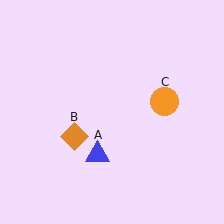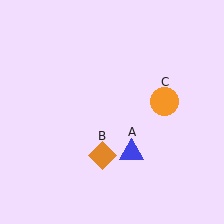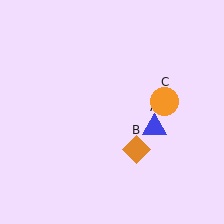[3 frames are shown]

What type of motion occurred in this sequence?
The blue triangle (object A), orange diamond (object B) rotated counterclockwise around the center of the scene.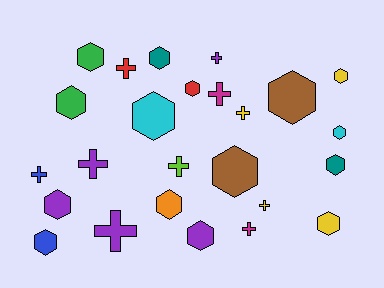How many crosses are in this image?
There are 10 crosses.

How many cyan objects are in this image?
There are 2 cyan objects.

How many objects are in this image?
There are 25 objects.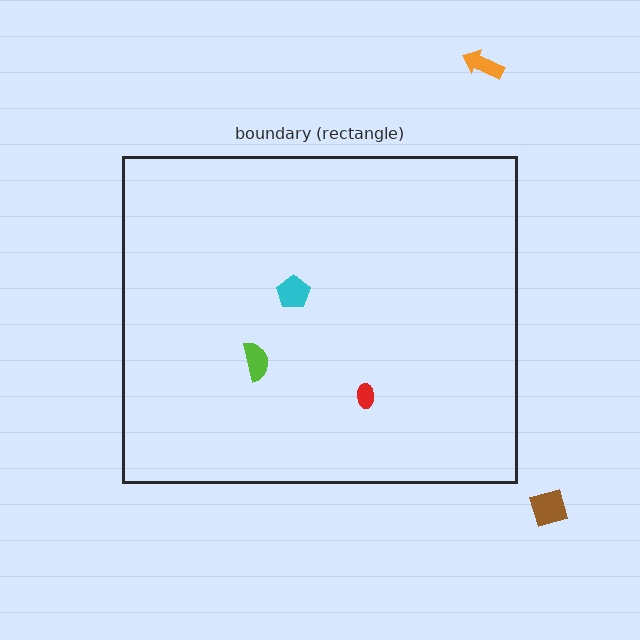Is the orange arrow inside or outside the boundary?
Outside.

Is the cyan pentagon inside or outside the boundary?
Inside.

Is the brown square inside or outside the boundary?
Outside.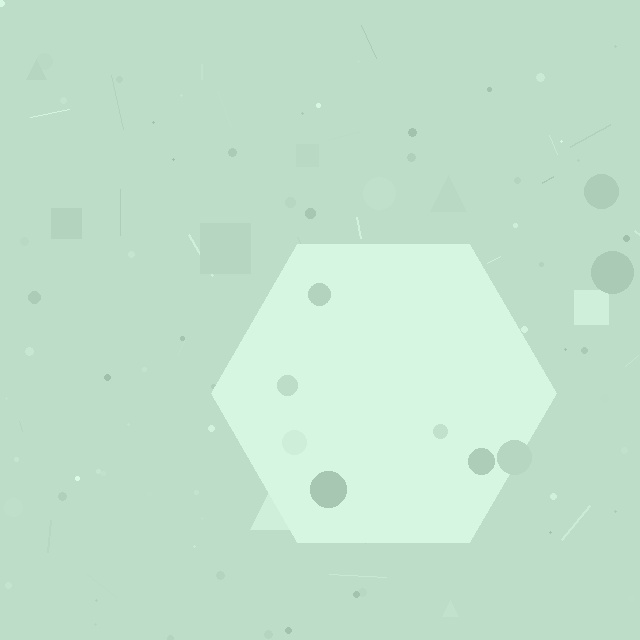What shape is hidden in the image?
A hexagon is hidden in the image.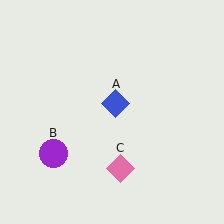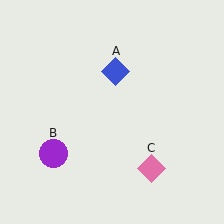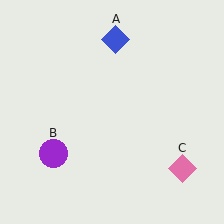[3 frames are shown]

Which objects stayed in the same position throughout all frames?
Purple circle (object B) remained stationary.